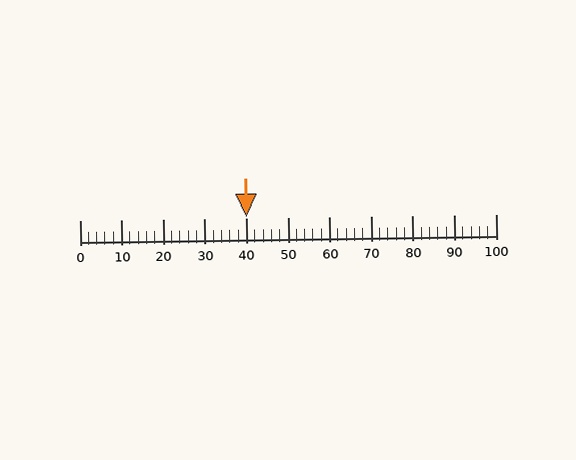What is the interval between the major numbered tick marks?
The major tick marks are spaced 10 units apart.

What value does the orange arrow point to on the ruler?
The orange arrow points to approximately 40.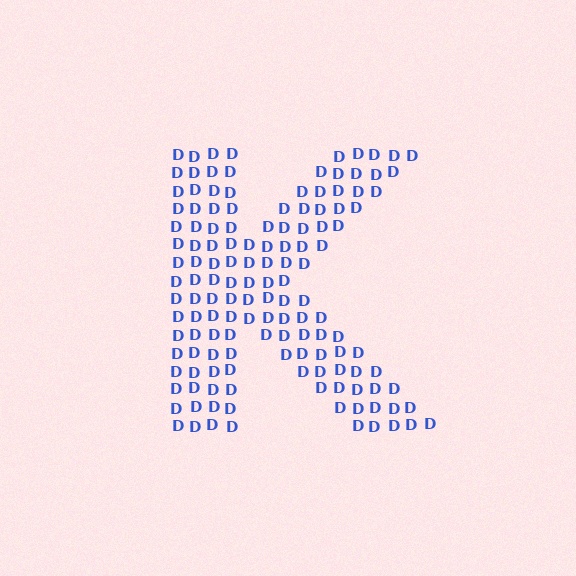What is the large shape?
The large shape is the letter K.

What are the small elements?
The small elements are letter D's.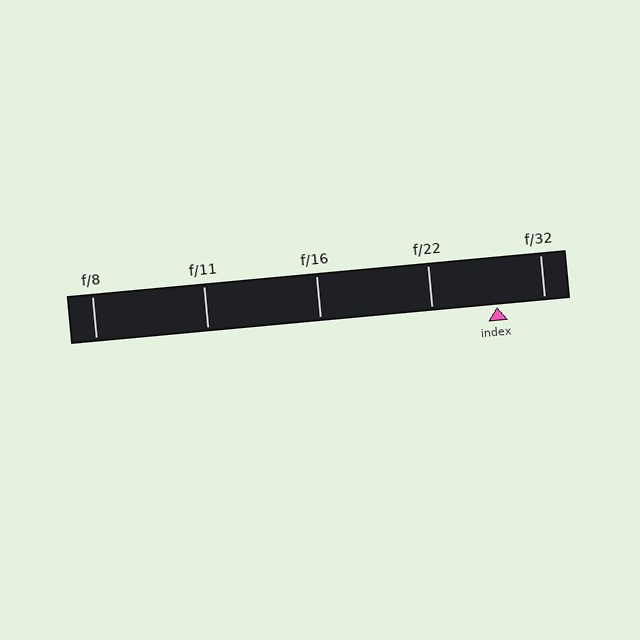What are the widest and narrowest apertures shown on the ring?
The widest aperture shown is f/8 and the narrowest is f/32.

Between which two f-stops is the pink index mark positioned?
The index mark is between f/22 and f/32.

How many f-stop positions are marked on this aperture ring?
There are 5 f-stop positions marked.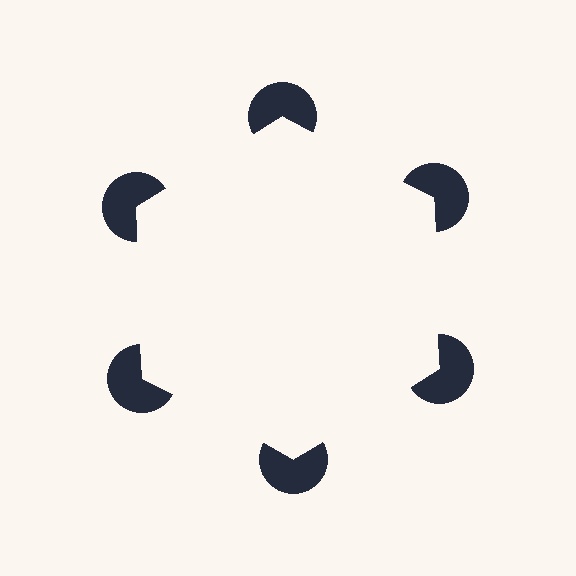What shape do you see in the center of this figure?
An illusory hexagon — its edges are inferred from the aligned wedge cuts in the pac-man discs, not physically drawn.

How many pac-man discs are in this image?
There are 6 — one at each vertex of the illusory hexagon.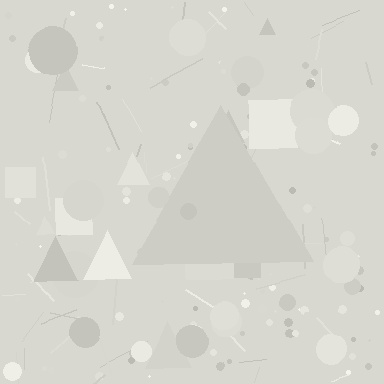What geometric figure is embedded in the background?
A triangle is embedded in the background.